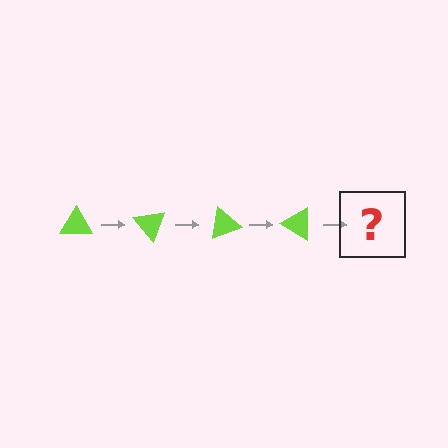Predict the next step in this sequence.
The next step is a lime triangle rotated 200 degrees.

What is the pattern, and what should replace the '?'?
The pattern is that the triangle rotates 50 degrees each step. The '?' should be a lime triangle rotated 200 degrees.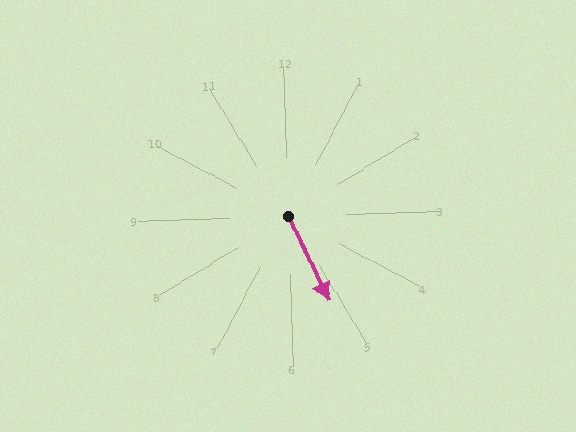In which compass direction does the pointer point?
Southeast.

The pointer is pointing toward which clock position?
Roughly 5 o'clock.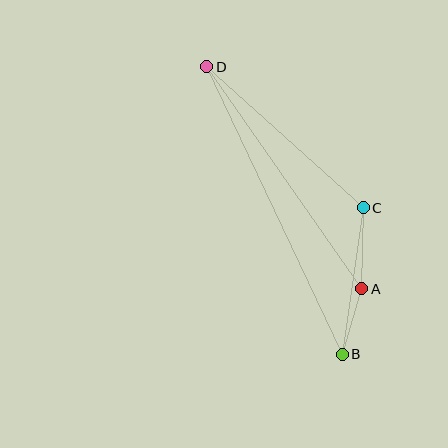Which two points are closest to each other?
Points A and B are closest to each other.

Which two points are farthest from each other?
Points B and D are farthest from each other.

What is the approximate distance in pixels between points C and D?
The distance between C and D is approximately 210 pixels.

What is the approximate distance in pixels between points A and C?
The distance between A and C is approximately 81 pixels.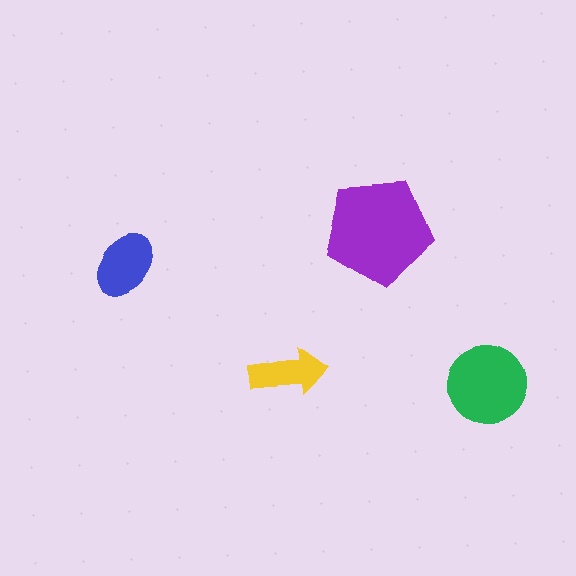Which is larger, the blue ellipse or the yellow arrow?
The blue ellipse.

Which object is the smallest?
The yellow arrow.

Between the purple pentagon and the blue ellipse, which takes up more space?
The purple pentagon.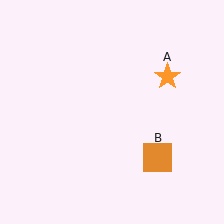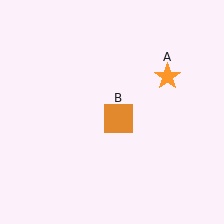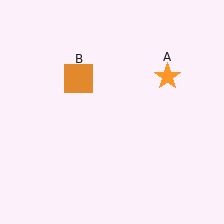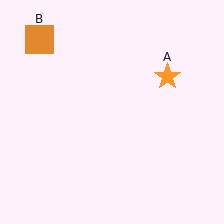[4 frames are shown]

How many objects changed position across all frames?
1 object changed position: orange square (object B).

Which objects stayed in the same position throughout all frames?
Orange star (object A) remained stationary.